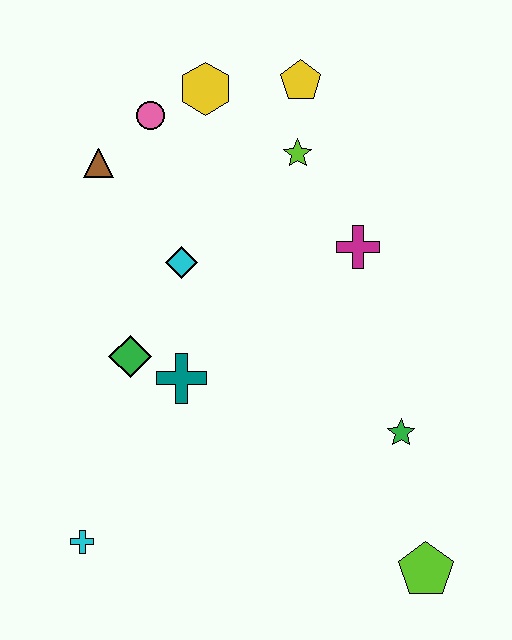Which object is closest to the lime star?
The yellow pentagon is closest to the lime star.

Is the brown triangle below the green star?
No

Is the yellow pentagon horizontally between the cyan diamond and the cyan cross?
No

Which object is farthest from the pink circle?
The lime pentagon is farthest from the pink circle.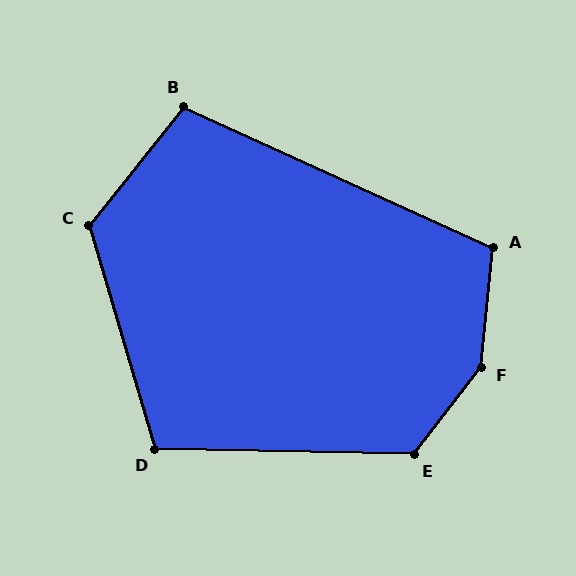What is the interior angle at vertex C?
Approximately 125 degrees (obtuse).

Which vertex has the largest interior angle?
F, at approximately 148 degrees.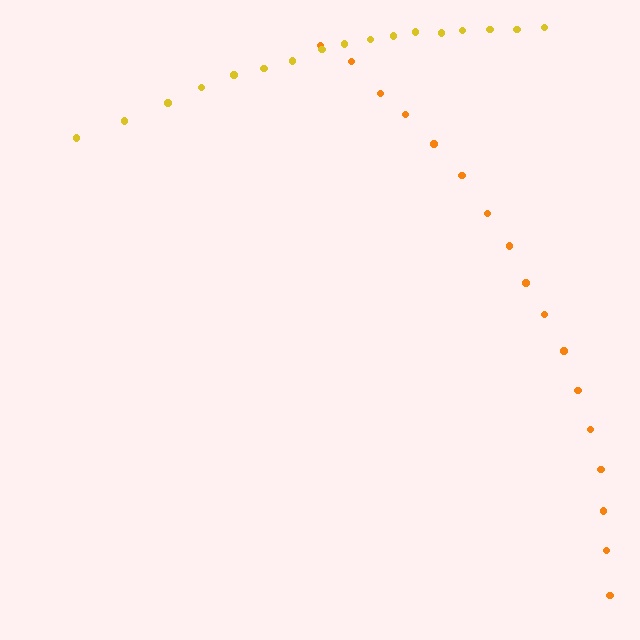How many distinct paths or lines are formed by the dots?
There are 2 distinct paths.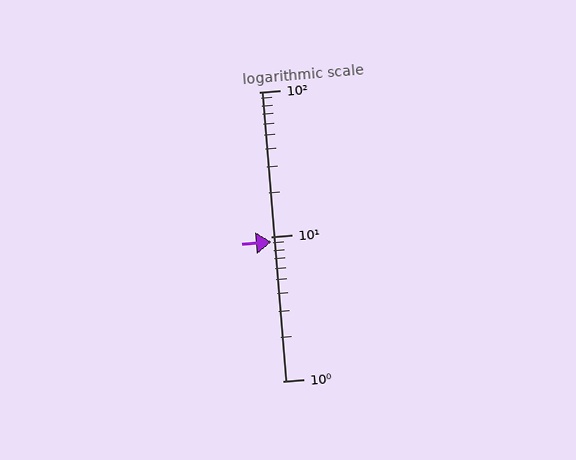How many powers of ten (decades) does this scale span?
The scale spans 2 decades, from 1 to 100.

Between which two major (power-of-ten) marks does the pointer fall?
The pointer is between 1 and 10.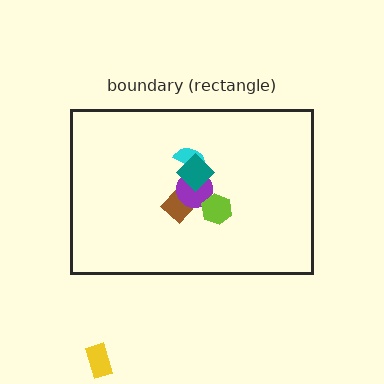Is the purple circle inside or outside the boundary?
Inside.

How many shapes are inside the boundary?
5 inside, 1 outside.